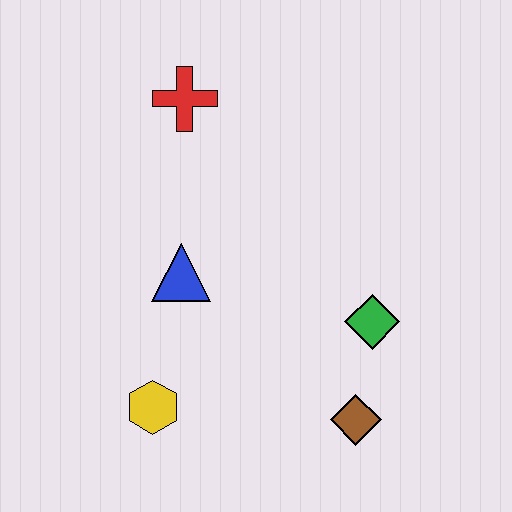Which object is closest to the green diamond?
The brown diamond is closest to the green diamond.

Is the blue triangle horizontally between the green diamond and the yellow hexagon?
Yes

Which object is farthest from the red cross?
The brown diamond is farthest from the red cross.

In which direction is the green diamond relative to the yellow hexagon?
The green diamond is to the right of the yellow hexagon.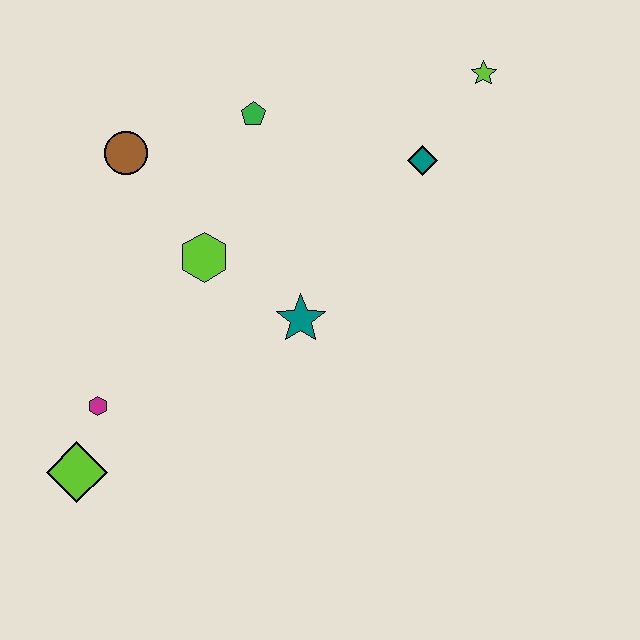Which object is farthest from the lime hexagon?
The lime star is farthest from the lime hexagon.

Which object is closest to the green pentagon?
The brown circle is closest to the green pentagon.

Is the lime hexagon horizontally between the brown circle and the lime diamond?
No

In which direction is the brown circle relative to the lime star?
The brown circle is to the left of the lime star.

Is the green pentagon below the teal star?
No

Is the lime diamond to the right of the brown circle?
No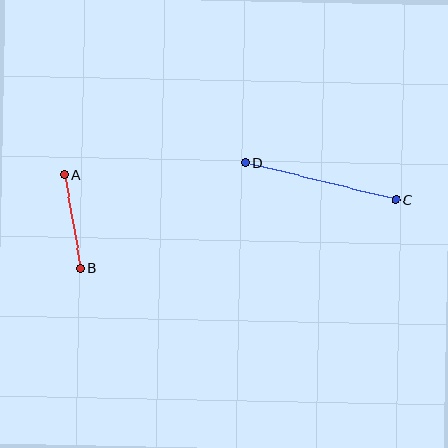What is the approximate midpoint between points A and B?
The midpoint is at approximately (72, 221) pixels.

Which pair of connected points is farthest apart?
Points C and D are farthest apart.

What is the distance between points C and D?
The distance is approximately 155 pixels.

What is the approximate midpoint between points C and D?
The midpoint is at approximately (321, 181) pixels.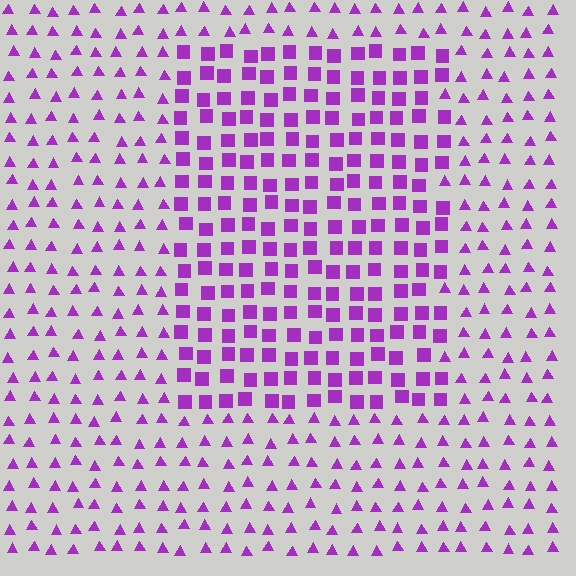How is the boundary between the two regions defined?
The boundary is defined by a change in element shape: squares inside vs. triangles outside. All elements share the same color and spacing.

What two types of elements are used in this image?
The image uses squares inside the rectangle region and triangles outside it.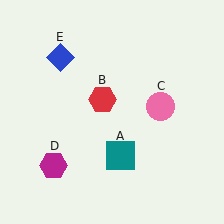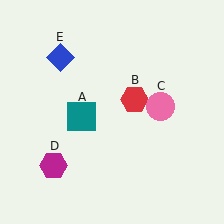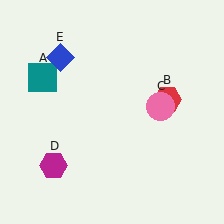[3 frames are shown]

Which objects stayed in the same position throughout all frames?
Pink circle (object C) and magenta hexagon (object D) and blue diamond (object E) remained stationary.